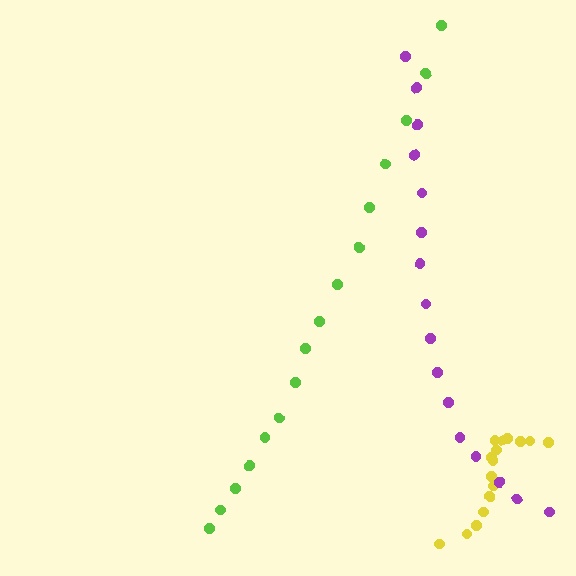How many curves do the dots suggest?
There are 3 distinct paths.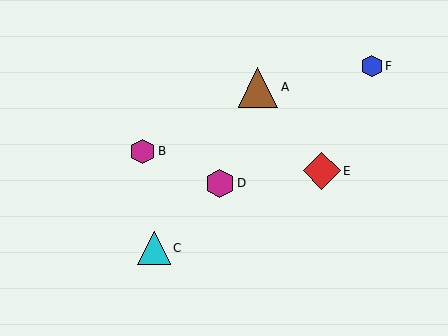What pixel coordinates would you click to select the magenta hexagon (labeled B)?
Click at (143, 151) to select the magenta hexagon B.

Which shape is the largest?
The brown triangle (labeled A) is the largest.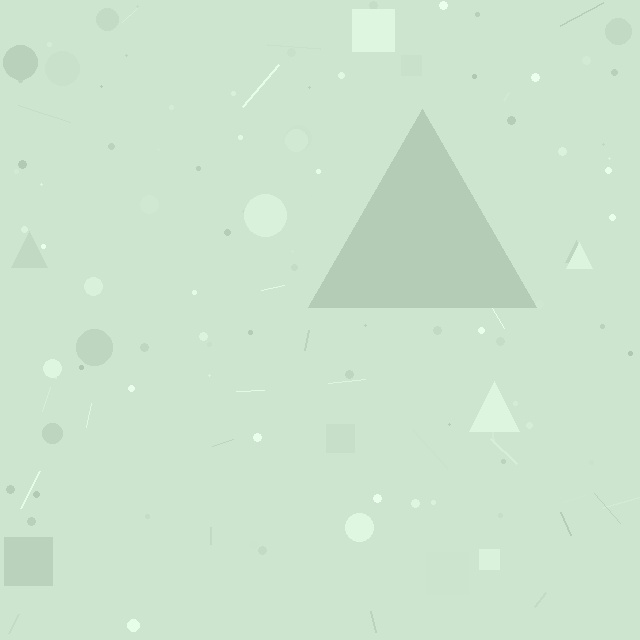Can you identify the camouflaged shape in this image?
The camouflaged shape is a triangle.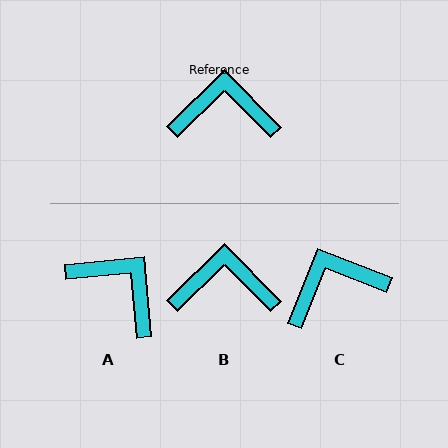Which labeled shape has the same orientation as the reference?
B.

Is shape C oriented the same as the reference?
No, it is off by about 24 degrees.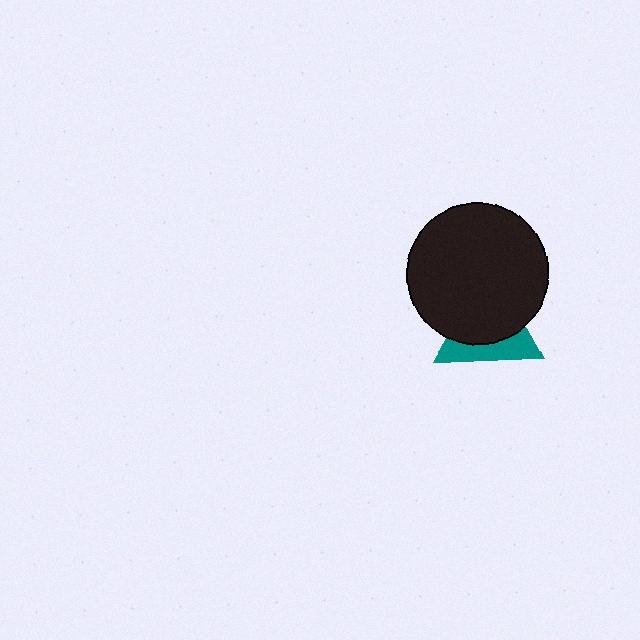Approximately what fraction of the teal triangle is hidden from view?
Roughly 63% of the teal triangle is hidden behind the black circle.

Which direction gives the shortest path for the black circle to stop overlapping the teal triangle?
Moving up gives the shortest separation.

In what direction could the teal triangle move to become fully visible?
The teal triangle could move down. That would shift it out from behind the black circle entirely.